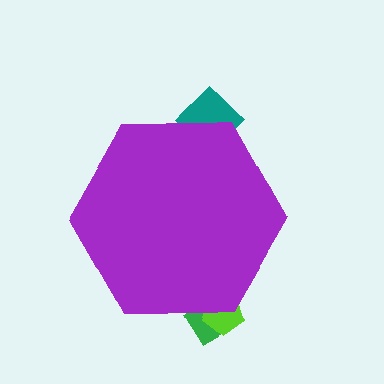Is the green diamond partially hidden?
Yes, the green diamond is partially hidden behind the purple hexagon.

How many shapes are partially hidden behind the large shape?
3 shapes are partially hidden.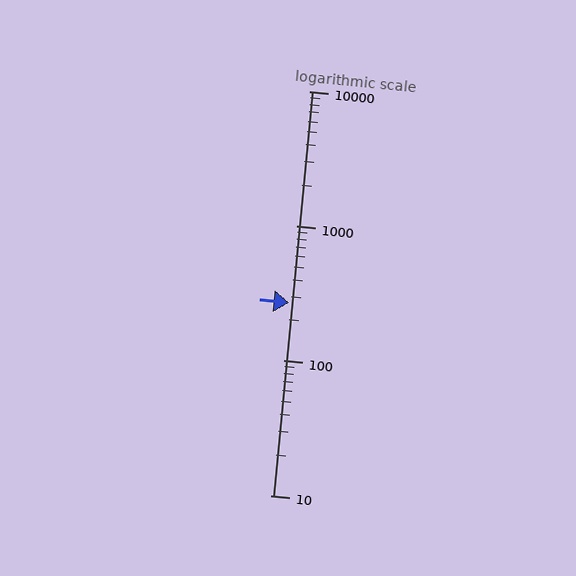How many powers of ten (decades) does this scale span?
The scale spans 3 decades, from 10 to 10000.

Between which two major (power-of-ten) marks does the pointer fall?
The pointer is between 100 and 1000.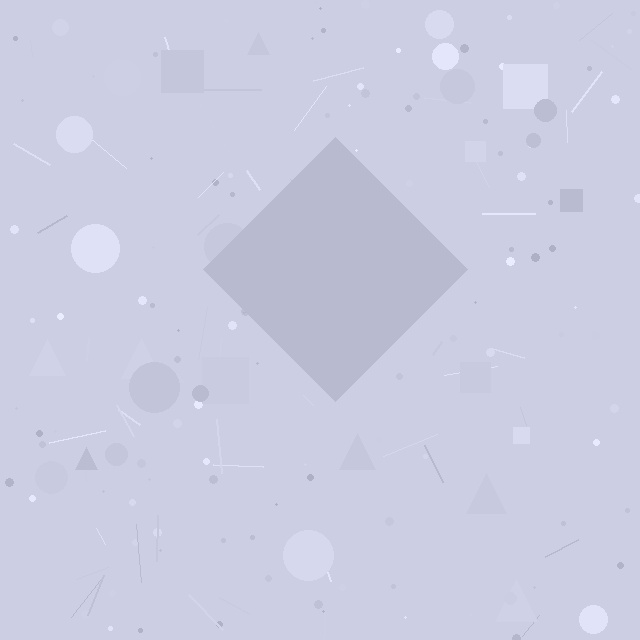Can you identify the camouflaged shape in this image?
The camouflaged shape is a diamond.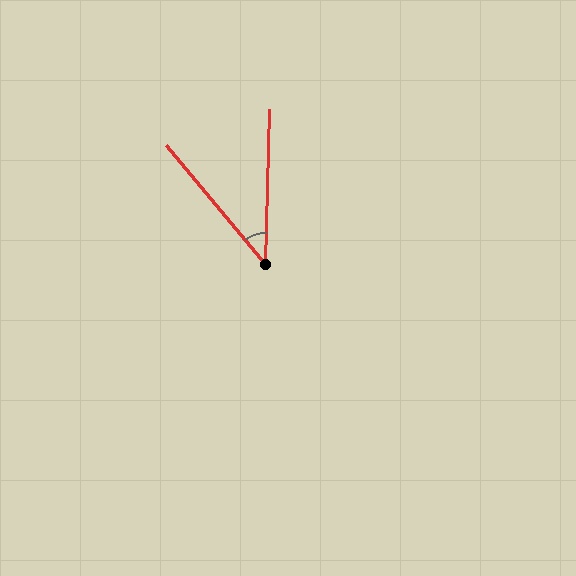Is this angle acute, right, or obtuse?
It is acute.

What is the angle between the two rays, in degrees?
Approximately 41 degrees.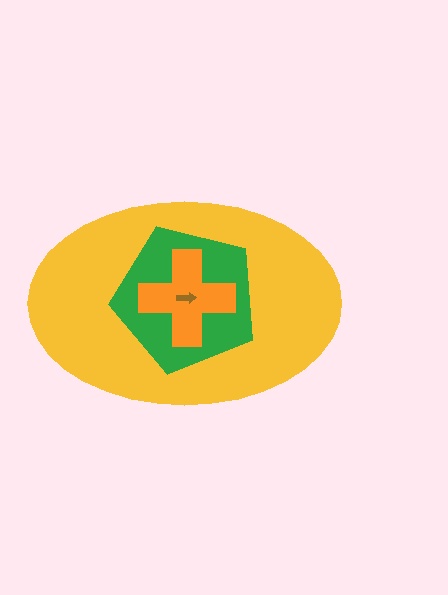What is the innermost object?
The brown arrow.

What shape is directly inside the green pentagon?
The orange cross.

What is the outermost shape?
The yellow ellipse.